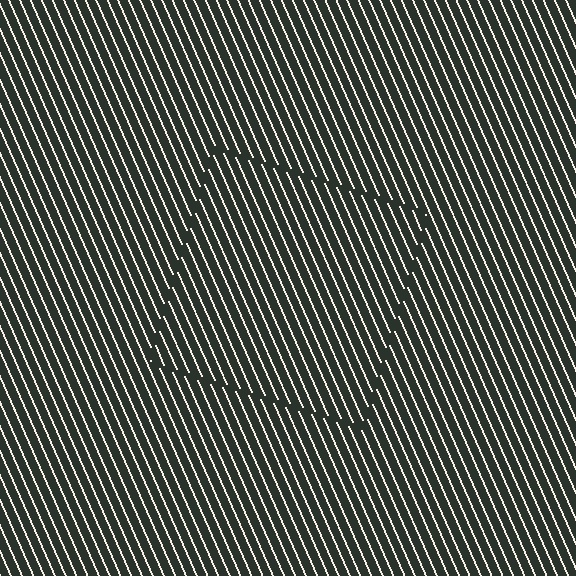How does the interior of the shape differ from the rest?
The interior of the shape contains the same grating, shifted by half a period — the contour is defined by the phase discontinuity where line-ends from the inner and outer gratings abut.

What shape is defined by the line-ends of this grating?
An illusory square. The interior of the shape contains the same grating, shifted by half a period — the contour is defined by the phase discontinuity where line-ends from the inner and outer gratings abut.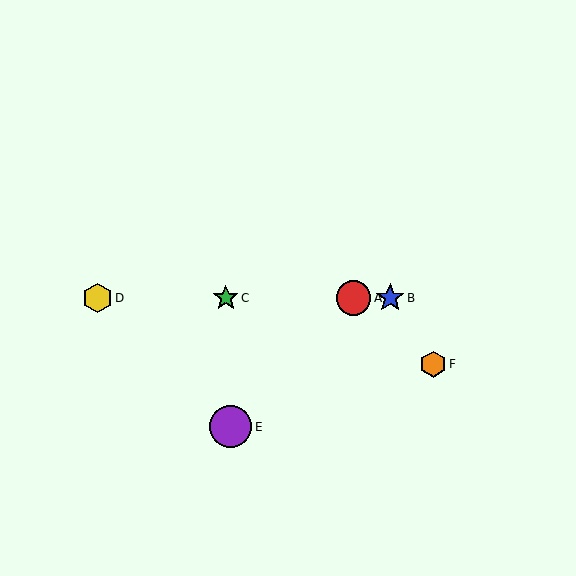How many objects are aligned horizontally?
4 objects (A, B, C, D) are aligned horizontally.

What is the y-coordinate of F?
Object F is at y≈364.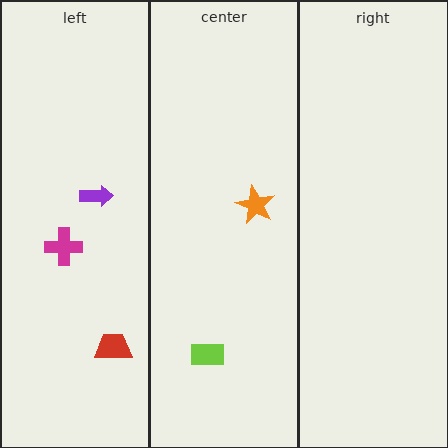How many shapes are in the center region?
2.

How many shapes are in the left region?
3.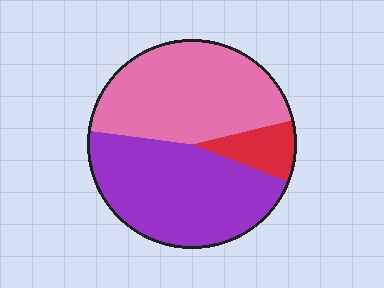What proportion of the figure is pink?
Pink takes up between a quarter and a half of the figure.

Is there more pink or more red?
Pink.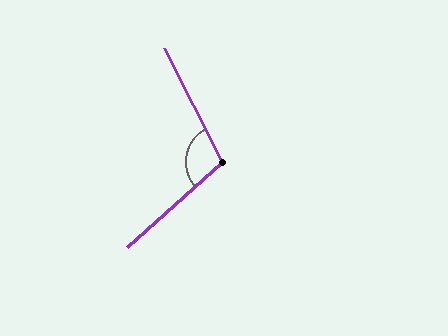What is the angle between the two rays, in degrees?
Approximately 105 degrees.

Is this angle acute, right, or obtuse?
It is obtuse.